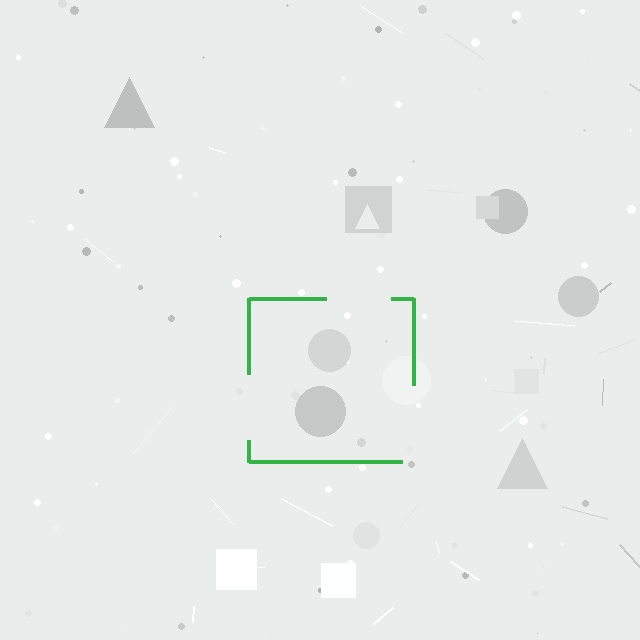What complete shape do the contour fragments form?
The contour fragments form a square.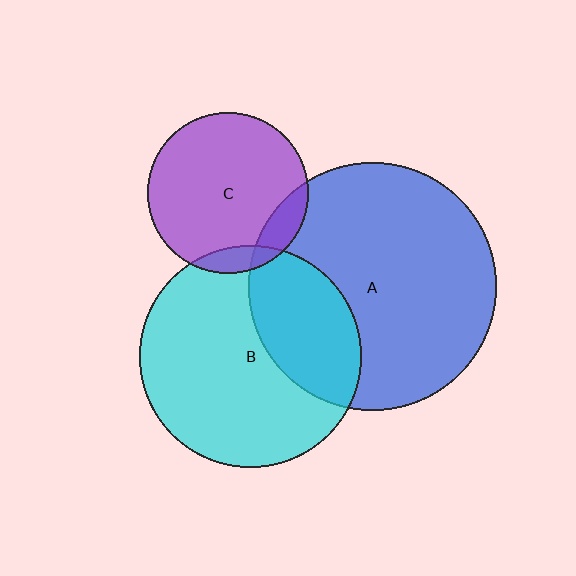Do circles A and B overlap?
Yes.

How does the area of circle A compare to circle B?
Approximately 1.2 times.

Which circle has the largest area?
Circle A (blue).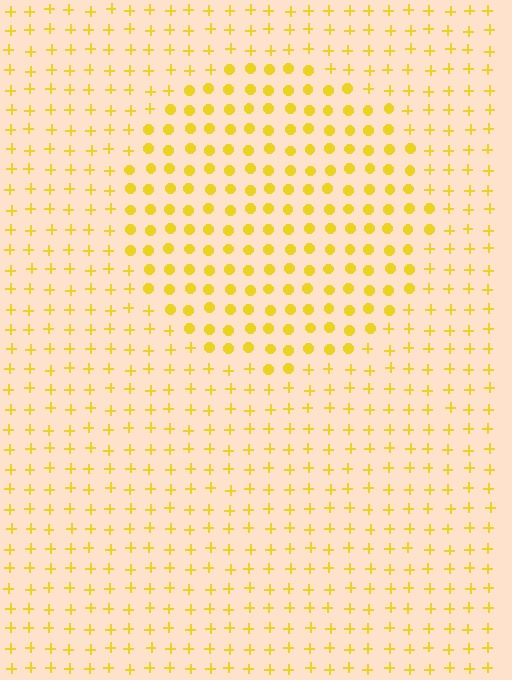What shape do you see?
I see a circle.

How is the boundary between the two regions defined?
The boundary is defined by a change in element shape: circles inside vs. plus signs outside. All elements share the same color and spacing.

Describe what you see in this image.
The image is filled with small yellow elements arranged in a uniform grid. A circle-shaped region contains circles, while the surrounding area contains plus signs. The boundary is defined purely by the change in element shape.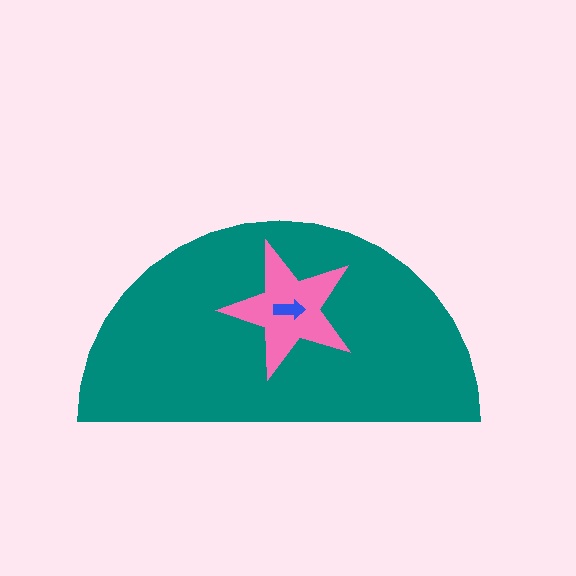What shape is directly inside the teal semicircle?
The pink star.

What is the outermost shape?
The teal semicircle.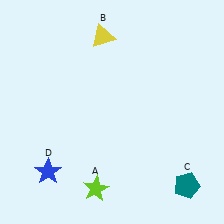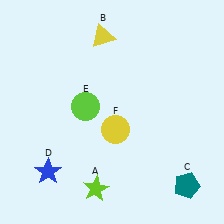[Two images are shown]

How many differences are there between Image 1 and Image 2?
There are 2 differences between the two images.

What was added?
A lime circle (E), a yellow circle (F) were added in Image 2.